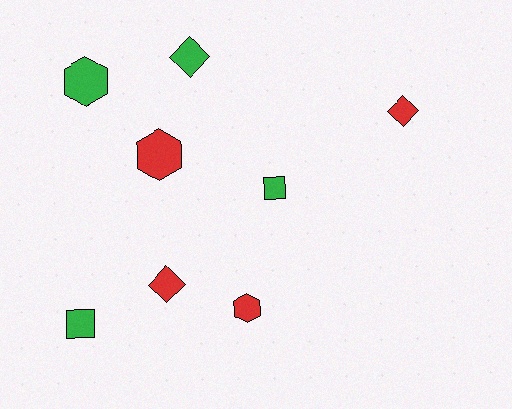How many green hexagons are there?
There is 1 green hexagon.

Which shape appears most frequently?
Diamond, with 3 objects.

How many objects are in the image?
There are 8 objects.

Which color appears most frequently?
Red, with 4 objects.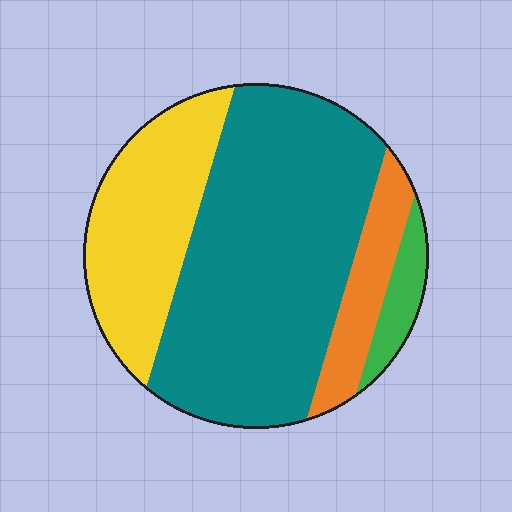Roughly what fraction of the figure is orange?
Orange covers roughly 10% of the figure.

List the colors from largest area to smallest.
From largest to smallest: teal, yellow, orange, green.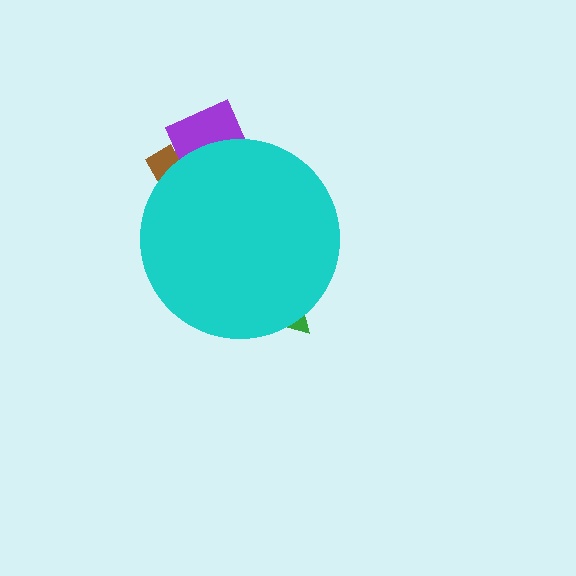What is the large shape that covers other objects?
A cyan circle.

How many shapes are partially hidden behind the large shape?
3 shapes are partially hidden.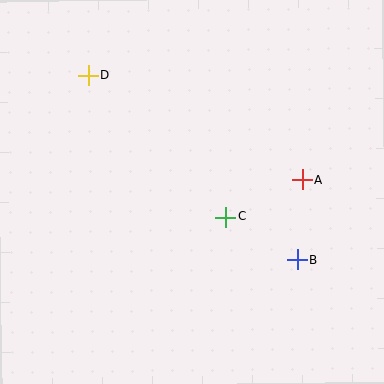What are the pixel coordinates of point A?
Point A is at (302, 179).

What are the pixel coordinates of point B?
Point B is at (297, 259).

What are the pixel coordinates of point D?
Point D is at (88, 75).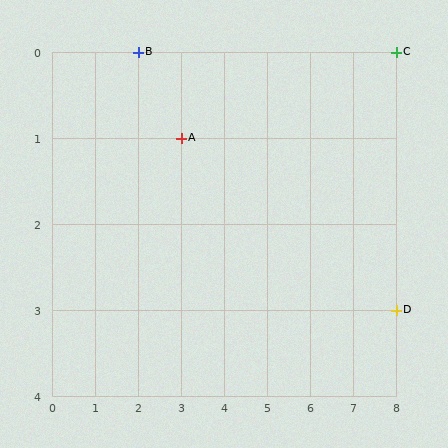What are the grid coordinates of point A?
Point A is at grid coordinates (3, 1).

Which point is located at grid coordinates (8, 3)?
Point D is at (8, 3).